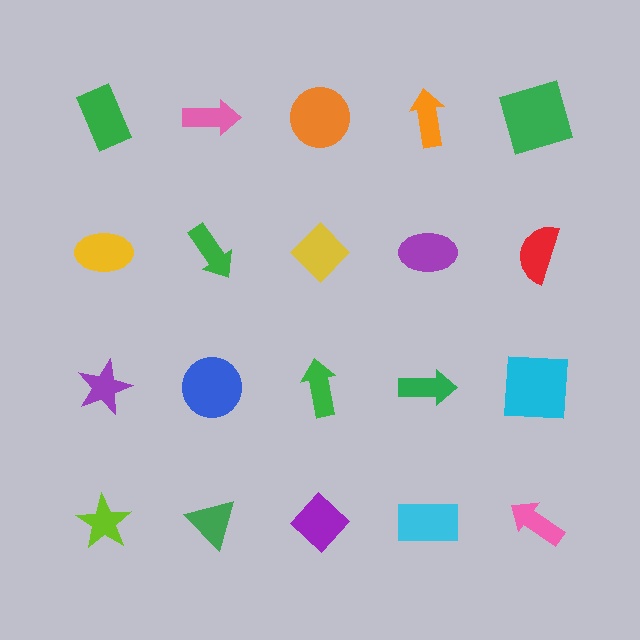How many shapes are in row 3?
5 shapes.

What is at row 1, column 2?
A pink arrow.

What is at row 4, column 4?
A cyan rectangle.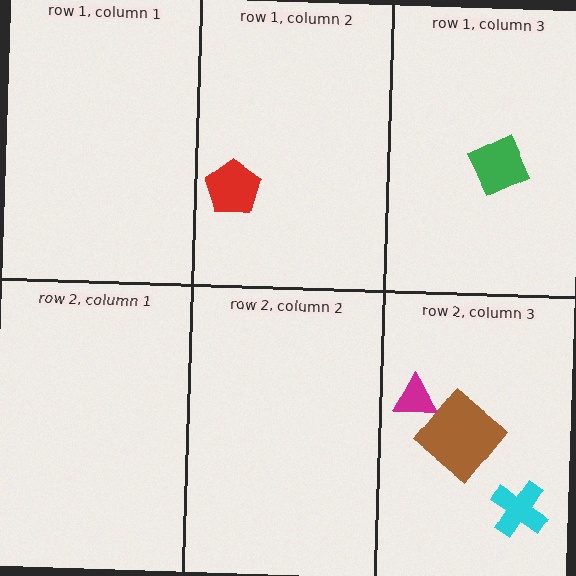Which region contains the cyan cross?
The row 2, column 3 region.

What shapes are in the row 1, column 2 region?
The red pentagon.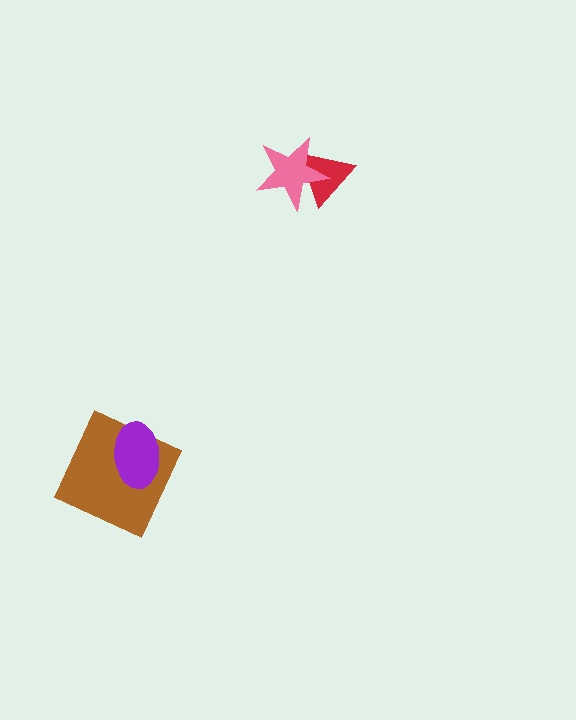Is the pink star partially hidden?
No, no other shape covers it.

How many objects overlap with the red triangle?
1 object overlaps with the red triangle.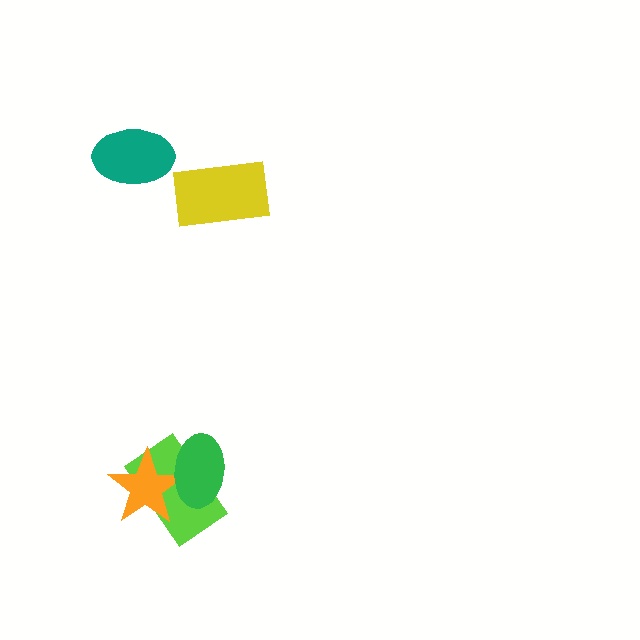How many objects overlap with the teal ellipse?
0 objects overlap with the teal ellipse.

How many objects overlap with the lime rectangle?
2 objects overlap with the lime rectangle.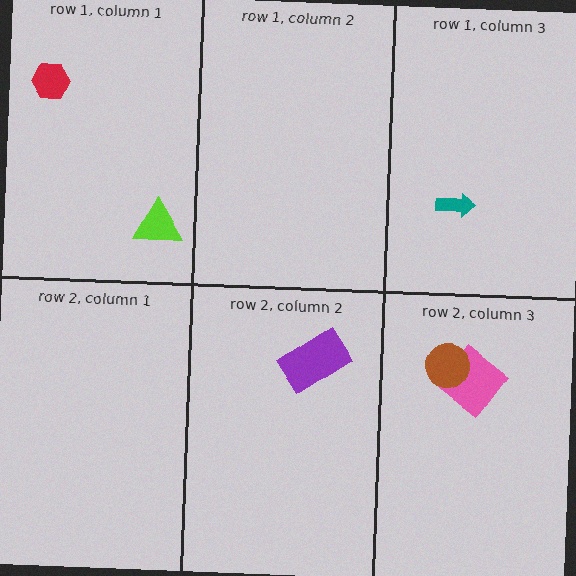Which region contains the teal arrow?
The row 1, column 3 region.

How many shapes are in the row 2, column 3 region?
2.